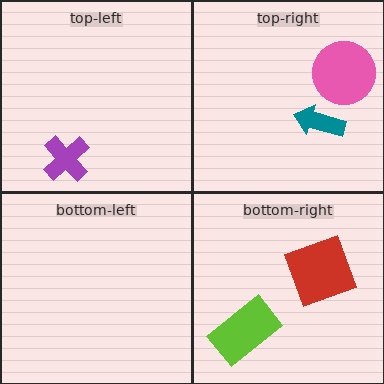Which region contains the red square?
The bottom-right region.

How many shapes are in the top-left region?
1.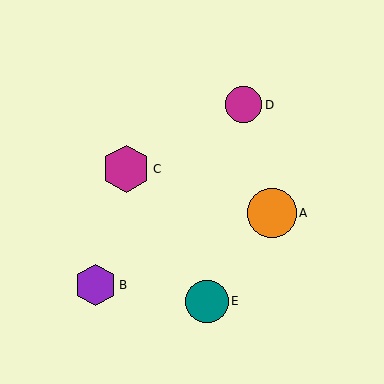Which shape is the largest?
The orange circle (labeled A) is the largest.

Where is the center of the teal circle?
The center of the teal circle is at (207, 301).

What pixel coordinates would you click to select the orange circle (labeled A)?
Click at (272, 213) to select the orange circle A.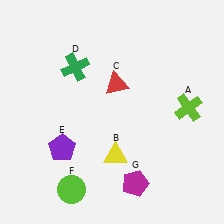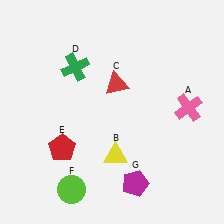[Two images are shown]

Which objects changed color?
A changed from lime to pink. E changed from purple to red.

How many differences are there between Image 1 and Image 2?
There are 2 differences between the two images.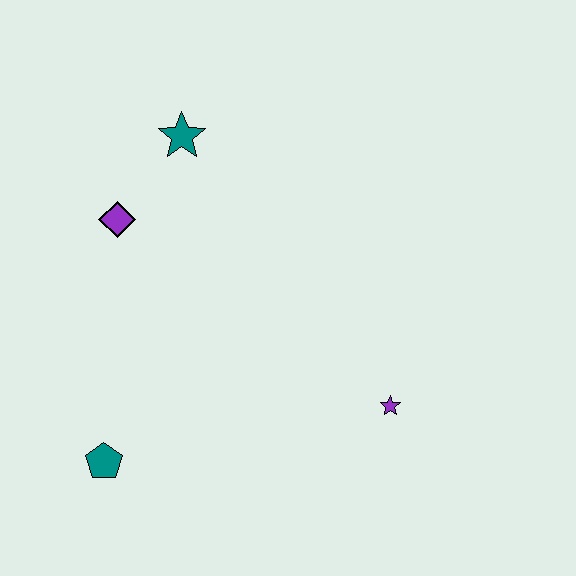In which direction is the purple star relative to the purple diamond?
The purple star is to the right of the purple diamond.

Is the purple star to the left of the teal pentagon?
No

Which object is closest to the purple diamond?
The teal star is closest to the purple diamond.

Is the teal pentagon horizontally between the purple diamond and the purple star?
No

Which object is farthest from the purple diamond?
The purple star is farthest from the purple diamond.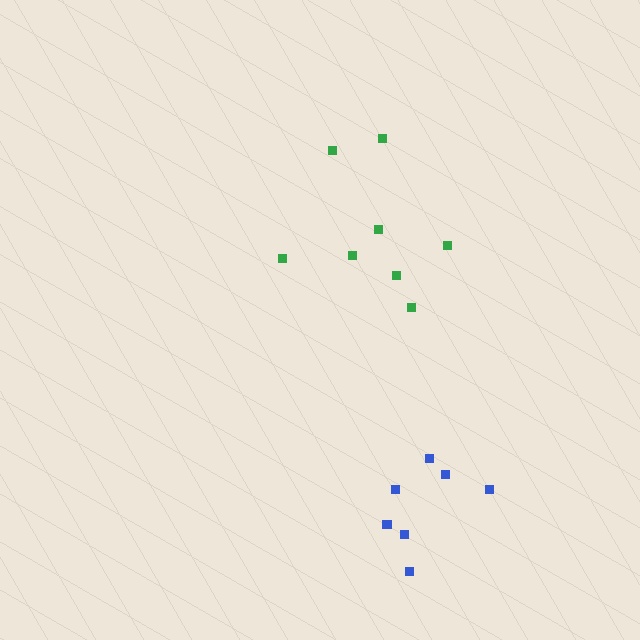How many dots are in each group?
Group 1: 8 dots, Group 2: 7 dots (15 total).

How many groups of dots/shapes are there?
There are 2 groups.